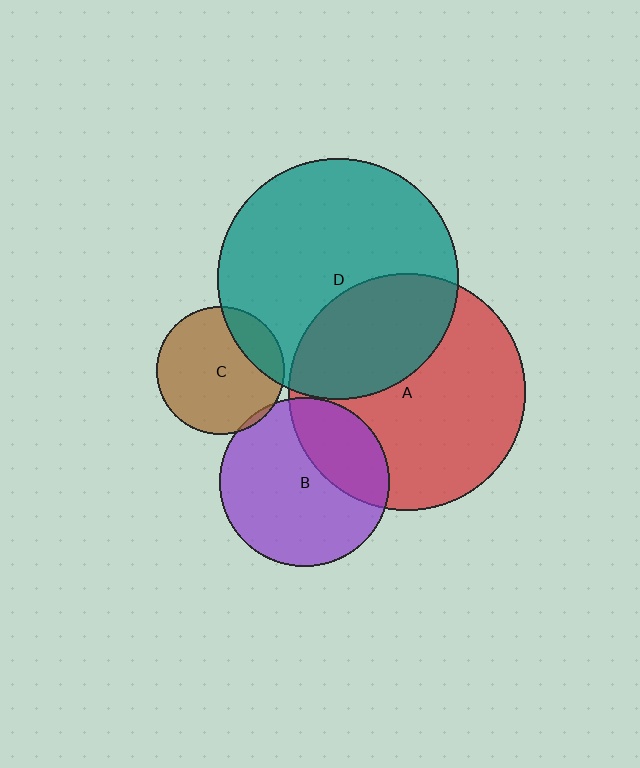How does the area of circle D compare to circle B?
Approximately 2.0 times.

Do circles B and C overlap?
Yes.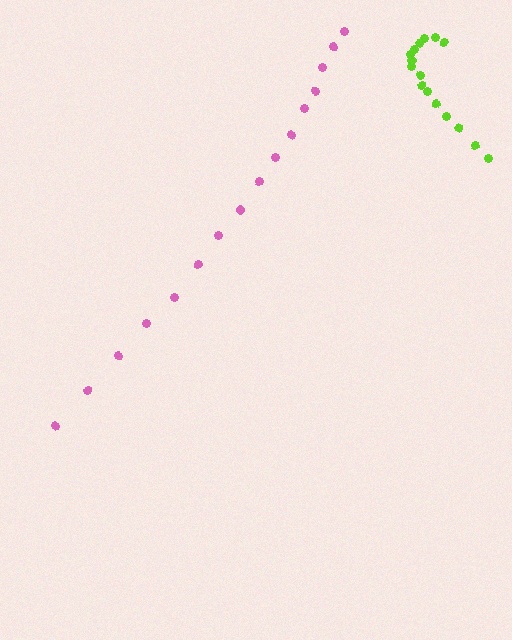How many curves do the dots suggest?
There are 2 distinct paths.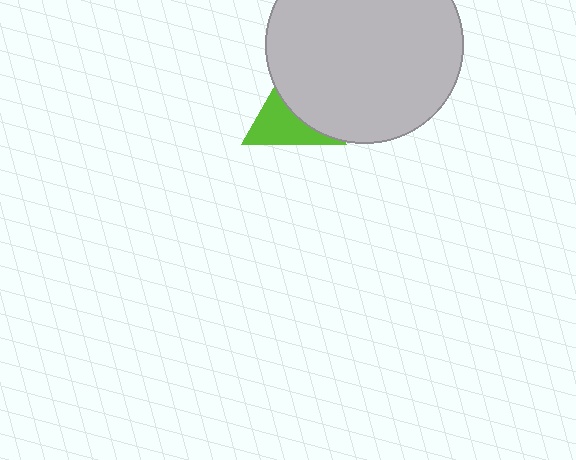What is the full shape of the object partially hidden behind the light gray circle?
The partially hidden object is a lime triangle.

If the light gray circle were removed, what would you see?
You would see the complete lime triangle.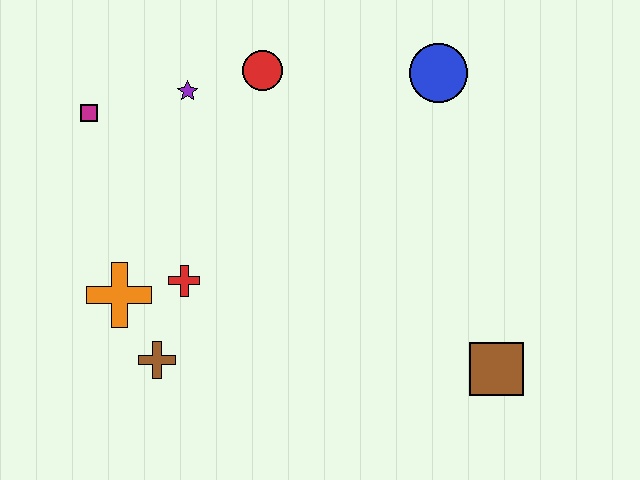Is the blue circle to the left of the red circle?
No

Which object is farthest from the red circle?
The brown square is farthest from the red circle.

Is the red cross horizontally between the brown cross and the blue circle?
Yes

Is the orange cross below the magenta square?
Yes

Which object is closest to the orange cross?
The red cross is closest to the orange cross.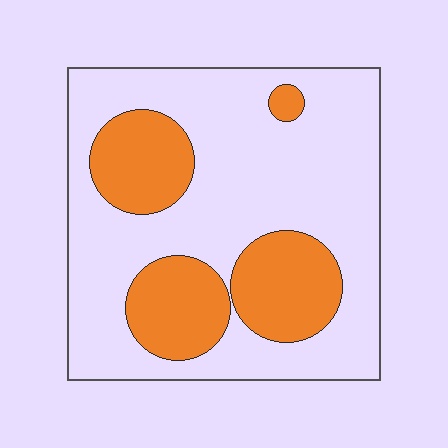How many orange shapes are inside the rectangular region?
4.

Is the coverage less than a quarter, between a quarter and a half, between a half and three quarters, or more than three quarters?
Between a quarter and a half.